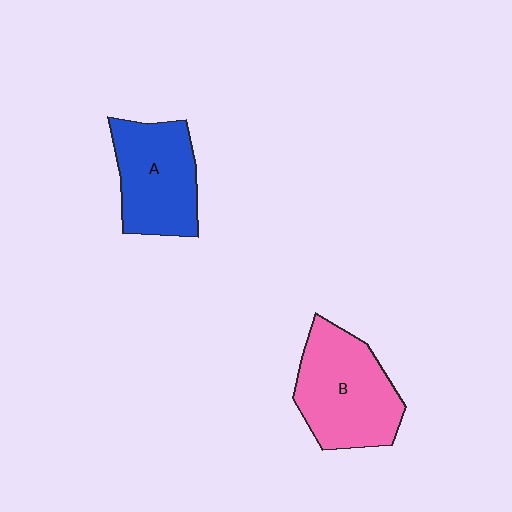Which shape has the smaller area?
Shape A (blue).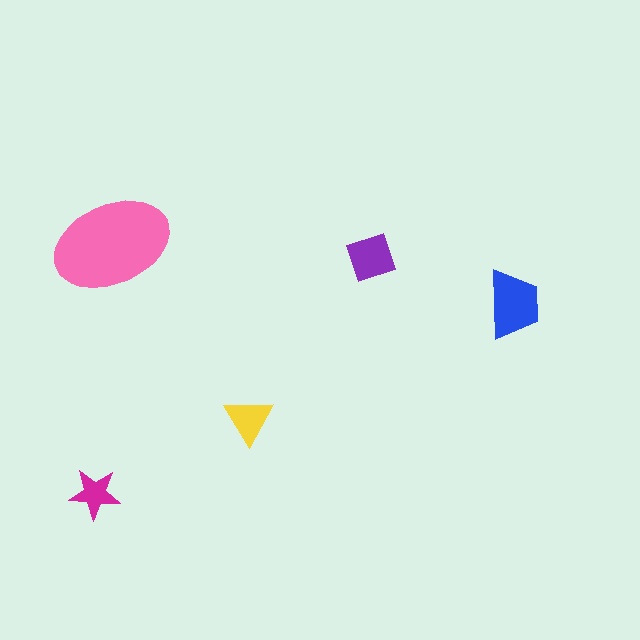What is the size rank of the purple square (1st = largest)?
3rd.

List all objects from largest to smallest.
The pink ellipse, the blue trapezoid, the purple square, the yellow triangle, the magenta star.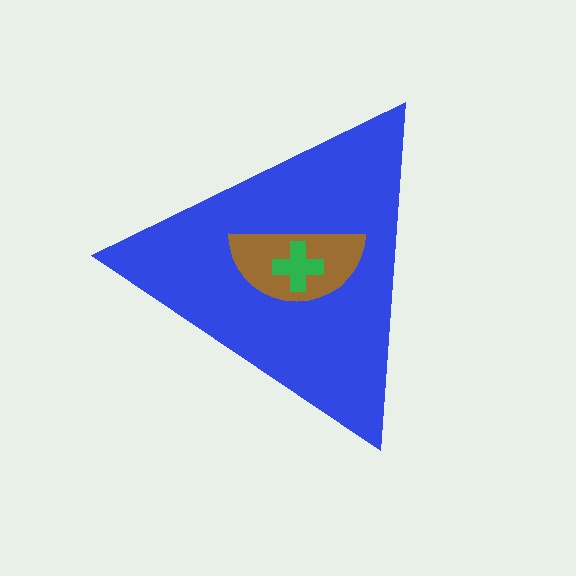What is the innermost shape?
The green cross.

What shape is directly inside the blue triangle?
The brown semicircle.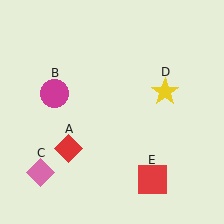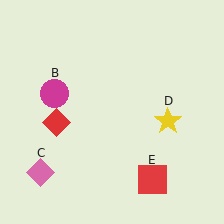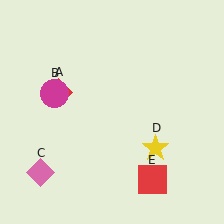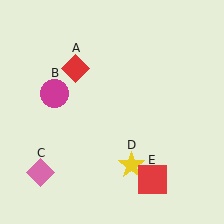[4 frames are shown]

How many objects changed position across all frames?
2 objects changed position: red diamond (object A), yellow star (object D).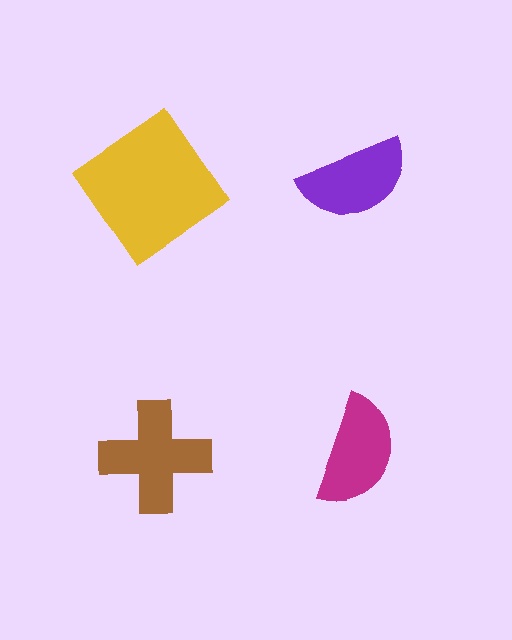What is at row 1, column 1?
A yellow diamond.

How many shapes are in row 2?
2 shapes.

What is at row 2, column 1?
A brown cross.